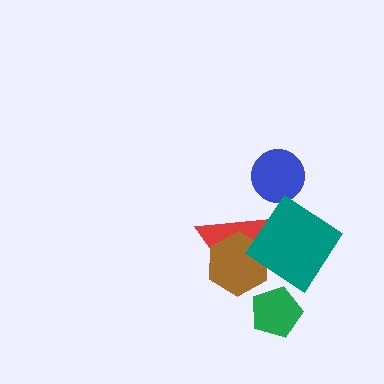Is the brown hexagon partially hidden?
Yes, it is partially covered by another shape.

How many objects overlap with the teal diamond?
2 objects overlap with the teal diamond.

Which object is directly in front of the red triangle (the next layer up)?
The brown hexagon is directly in front of the red triangle.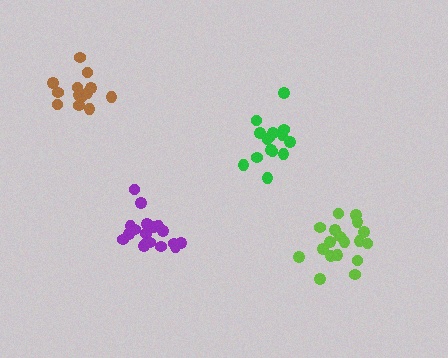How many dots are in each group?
Group 1: 13 dots, Group 2: 18 dots, Group 3: 18 dots, Group 4: 15 dots (64 total).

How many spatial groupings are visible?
There are 4 spatial groupings.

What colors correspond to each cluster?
The clusters are colored: brown, lime, purple, green.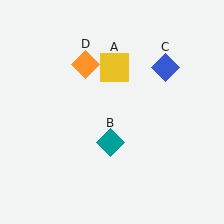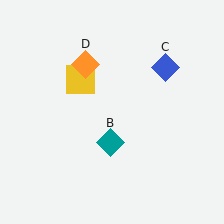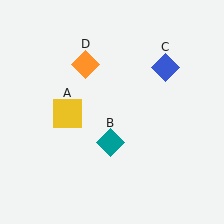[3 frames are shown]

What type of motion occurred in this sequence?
The yellow square (object A) rotated counterclockwise around the center of the scene.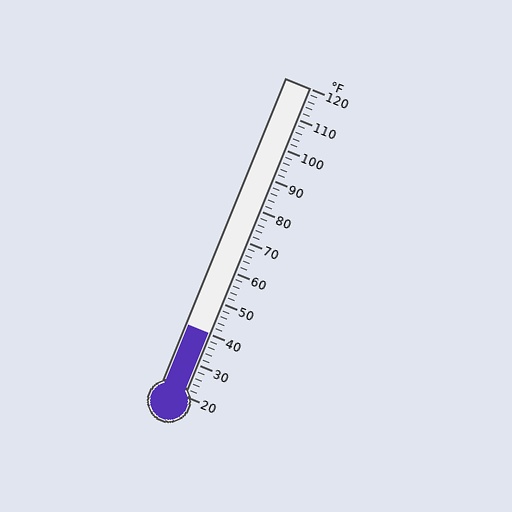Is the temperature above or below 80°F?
The temperature is below 80°F.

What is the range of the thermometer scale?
The thermometer scale ranges from 20°F to 120°F.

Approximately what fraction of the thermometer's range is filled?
The thermometer is filled to approximately 20% of its range.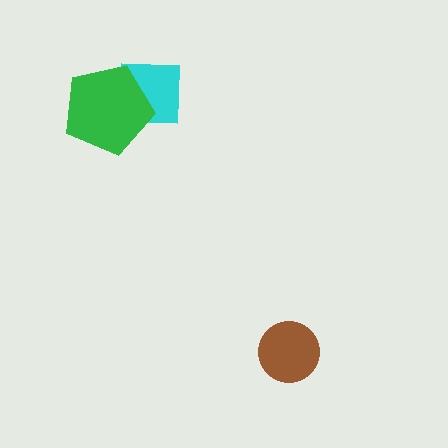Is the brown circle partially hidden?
No, no other shape covers it.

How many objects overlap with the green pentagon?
1 object overlaps with the green pentagon.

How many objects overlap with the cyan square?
1 object overlaps with the cyan square.